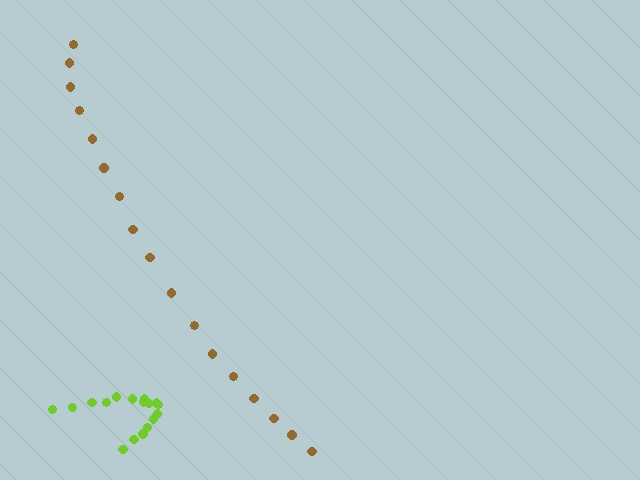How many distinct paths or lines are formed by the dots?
There are 2 distinct paths.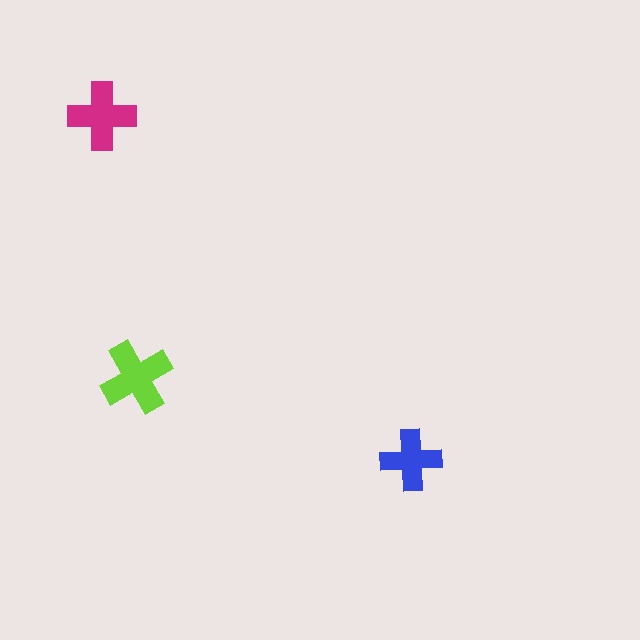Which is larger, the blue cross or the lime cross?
The lime one.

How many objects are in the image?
There are 3 objects in the image.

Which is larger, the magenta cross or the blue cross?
The magenta one.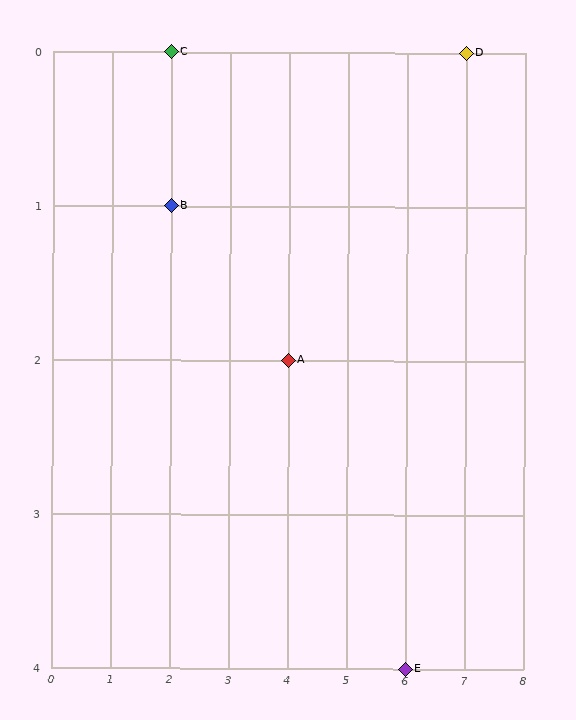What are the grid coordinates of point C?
Point C is at grid coordinates (2, 0).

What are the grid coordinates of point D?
Point D is at grid coordinates (7, 0).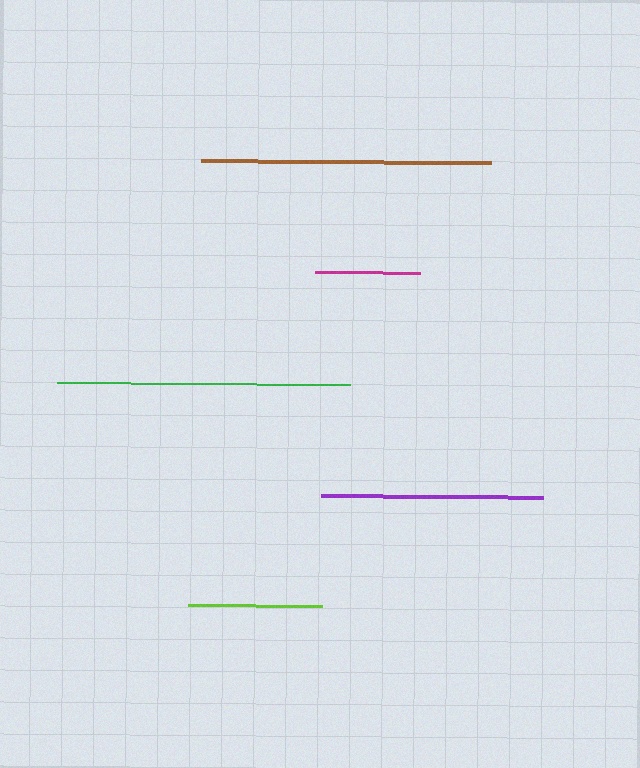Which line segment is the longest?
The green line is the longest at approximately 293 pixels.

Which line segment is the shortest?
The magenta line is the shortest at approximately 106 pixels.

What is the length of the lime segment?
The lime segment is approximately 133 pixels long.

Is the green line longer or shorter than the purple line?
The green line is longer than the purple line.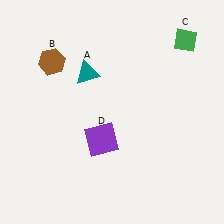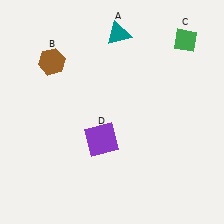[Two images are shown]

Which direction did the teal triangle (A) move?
The teal triangle (A) moved up.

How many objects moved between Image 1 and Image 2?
1 object moved between the two images.